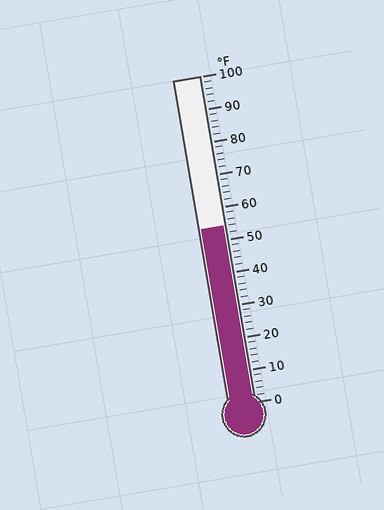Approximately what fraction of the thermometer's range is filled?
The thermometer is filled to approximately 55% of its range.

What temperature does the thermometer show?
The thermometer shows approximately 54°F.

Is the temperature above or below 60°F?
The temperature is below 60°F.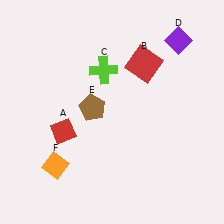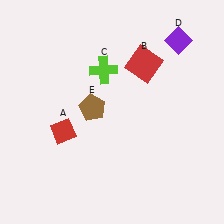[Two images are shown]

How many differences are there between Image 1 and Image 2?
There is 1 difference between the two images.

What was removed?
The orange diamond (F) was removed in Image 2.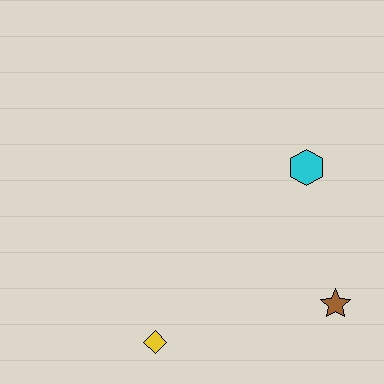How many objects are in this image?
There are 3 objects.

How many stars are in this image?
There is 1 star.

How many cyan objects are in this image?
There is 1 cyan object.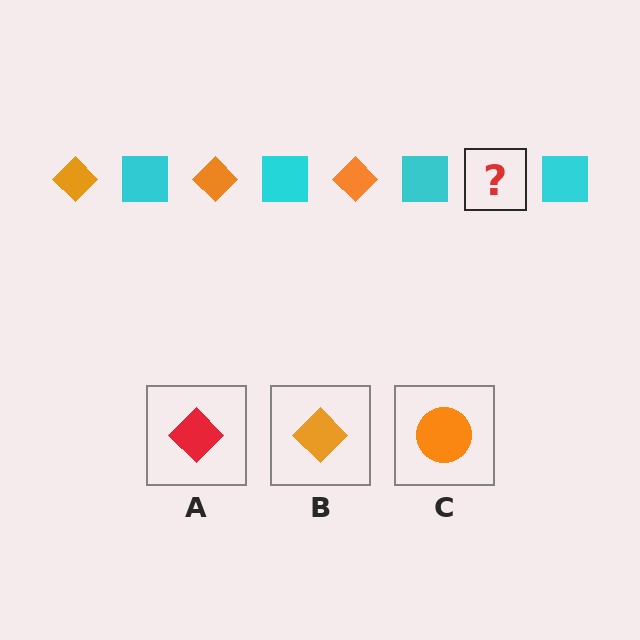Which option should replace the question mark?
Option B.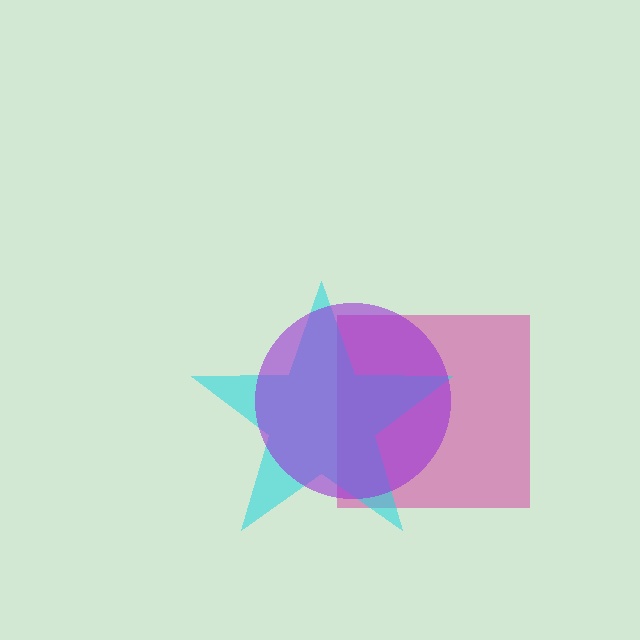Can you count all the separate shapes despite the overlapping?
Yes, there are 3 separate shapes.